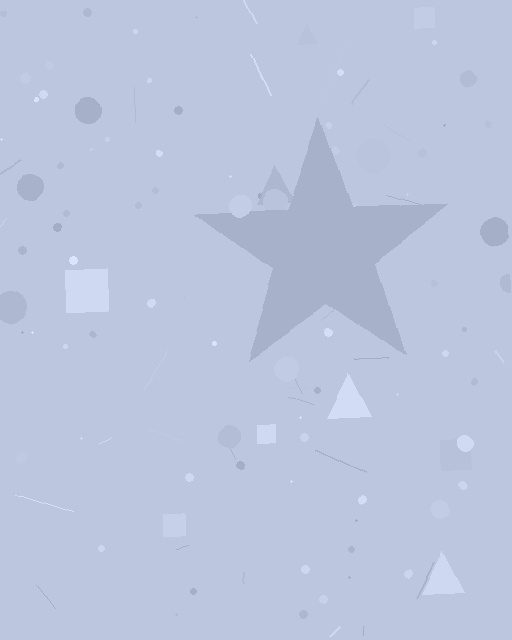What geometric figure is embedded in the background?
A star is embedded in the background.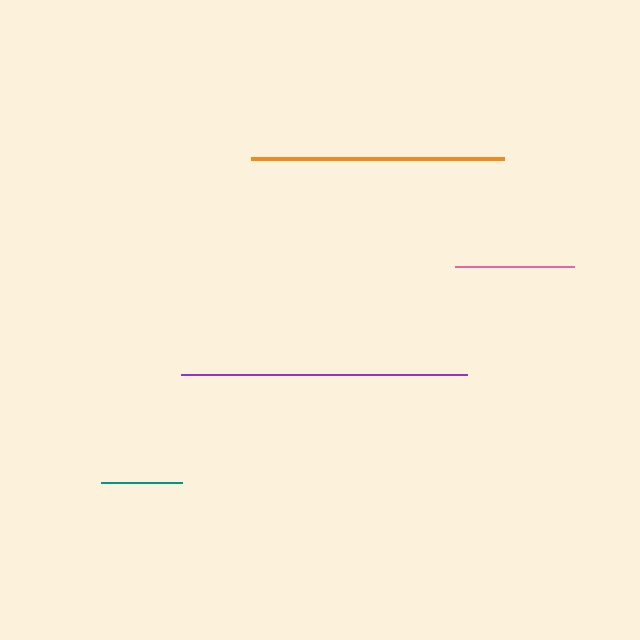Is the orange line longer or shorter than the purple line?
The purple line is longer than the orange line.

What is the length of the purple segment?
The purple segment is approximately 287 pixels long.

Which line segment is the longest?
The purple line is the longest at approximately 287 pixels.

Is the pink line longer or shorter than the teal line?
The pink line is longer than the teal line.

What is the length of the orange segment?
The orange segment is approximately 253 pixels long.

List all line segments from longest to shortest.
From longest to shortest: purple, orange, pink, teal.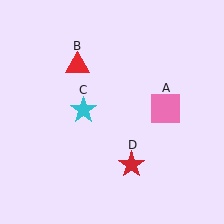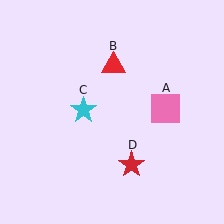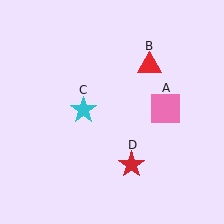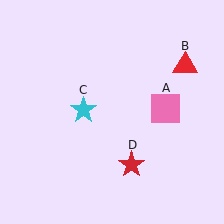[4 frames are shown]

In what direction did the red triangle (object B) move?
The red triangle (object B) moved right.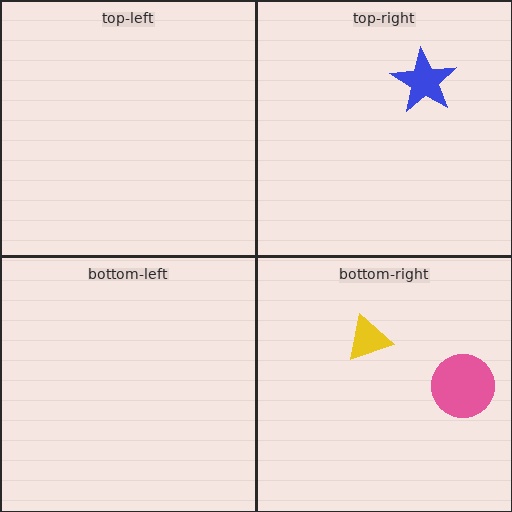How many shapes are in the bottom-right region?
2.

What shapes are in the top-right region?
The blue star.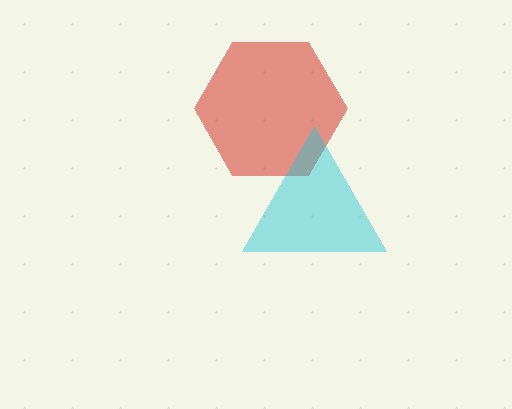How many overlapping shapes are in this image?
There are 2 overlapping shapes in the image.